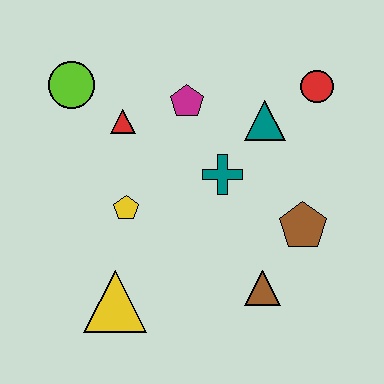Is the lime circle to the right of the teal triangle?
No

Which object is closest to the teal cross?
The teal triangle is closest to the teal cross.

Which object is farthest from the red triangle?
The brown triangle is farthest from the red triangle.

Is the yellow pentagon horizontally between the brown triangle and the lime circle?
Yes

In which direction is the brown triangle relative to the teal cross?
The brown triangle is below the teal cross.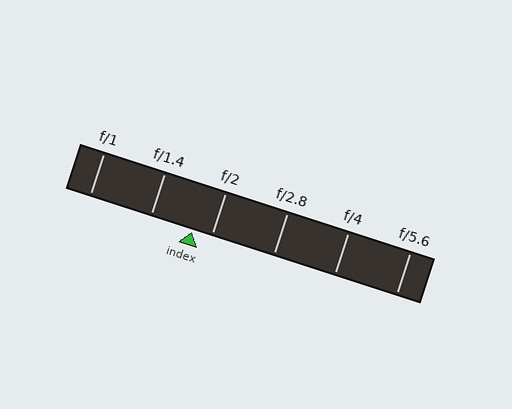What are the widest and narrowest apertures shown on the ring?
The widest aperture shown is f/1 and the narrowest is f/5.6.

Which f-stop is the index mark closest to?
The index mark is closest to f/2.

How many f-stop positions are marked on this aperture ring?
There are 6 f-stop positions marked.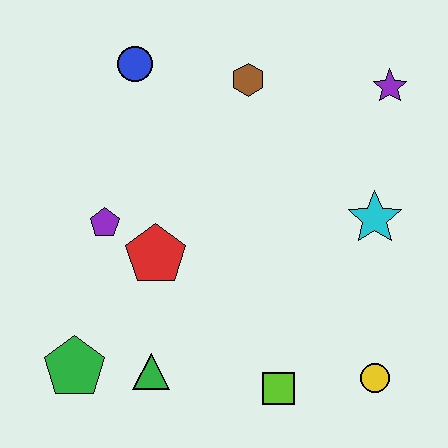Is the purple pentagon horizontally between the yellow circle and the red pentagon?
No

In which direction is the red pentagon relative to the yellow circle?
The red pentagon is to the left of the yellow circle.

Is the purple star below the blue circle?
Yes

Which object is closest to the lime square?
The yellow circle is closest to the lime square.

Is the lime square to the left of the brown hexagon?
No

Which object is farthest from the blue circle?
The yellow circle is farthest from the blue circle.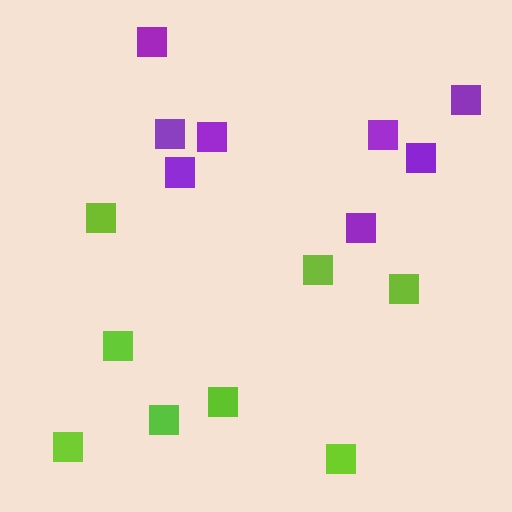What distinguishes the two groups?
There are 2 groups: one group of lime squares (8) and one group of purple squares (8).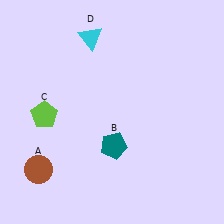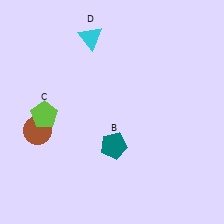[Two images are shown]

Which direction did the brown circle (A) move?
The brown circle (A) moved up.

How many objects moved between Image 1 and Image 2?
1 object moved between the two images.